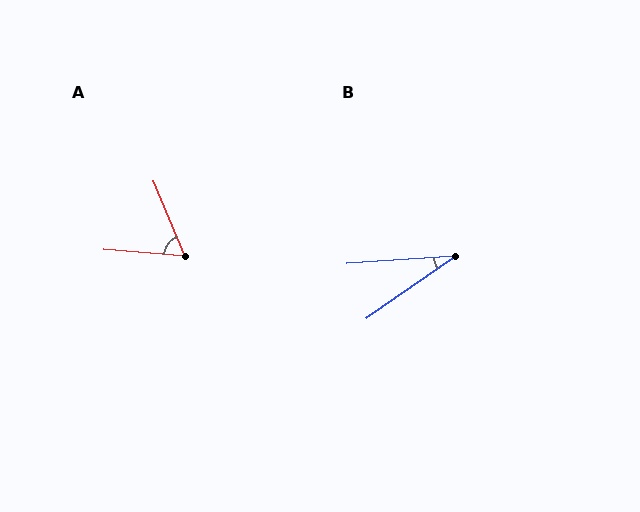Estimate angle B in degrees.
Approximately 31 degrees.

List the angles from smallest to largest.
B (31°), A (62°).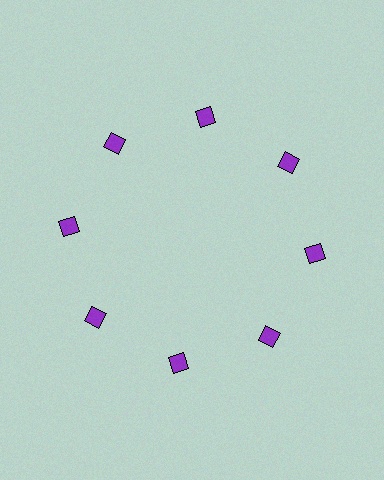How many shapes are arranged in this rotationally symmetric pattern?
There are 8 shapes, arranged in 8 groups of 1.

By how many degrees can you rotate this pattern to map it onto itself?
The pattern maps onto itself every 45 degrees of rotation.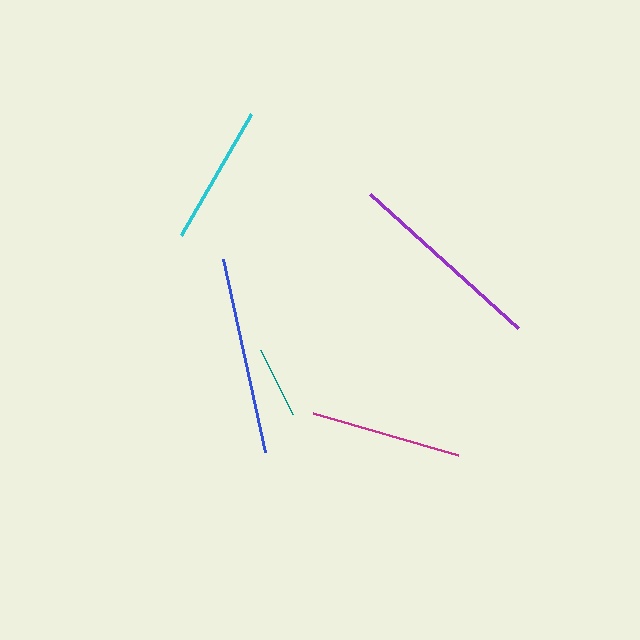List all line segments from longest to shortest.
From longest to shortest: purple, blue, magenta, cyan, teal.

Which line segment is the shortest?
The teal line is the shortest at approximately 71 pixels.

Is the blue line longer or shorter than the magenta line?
The blue line is longer than the magenta line.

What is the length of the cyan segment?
The cyan segment is approximately 140 pixels long.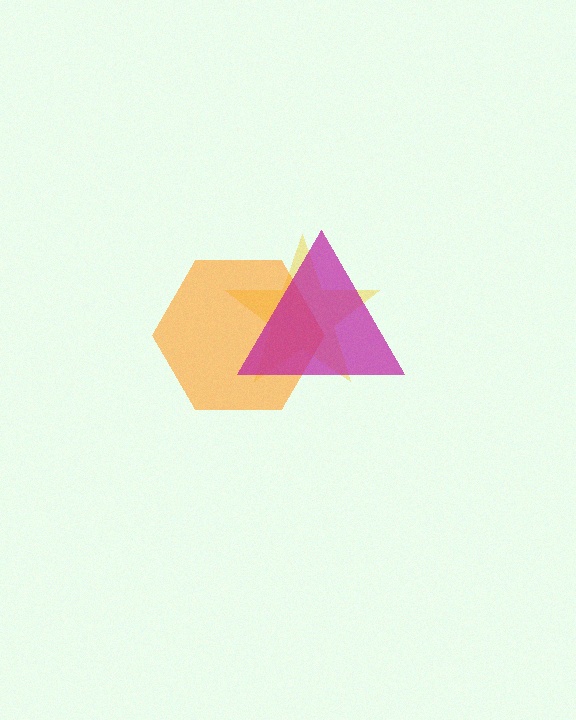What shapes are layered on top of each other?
The layered shapes are: a yellow star, an orange hexagon, a magenta triangle.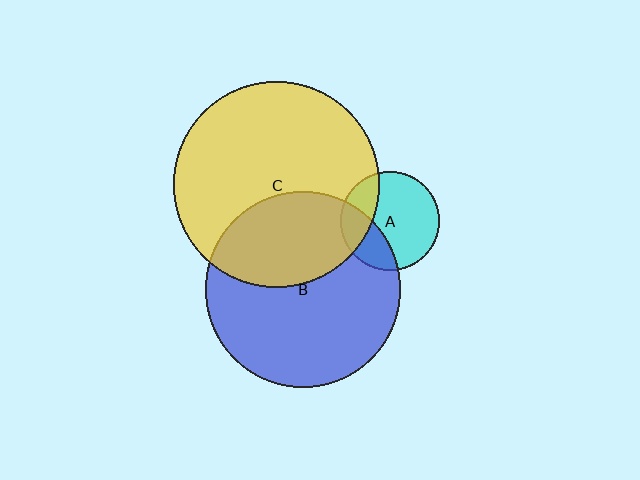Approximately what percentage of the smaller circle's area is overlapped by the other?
Approximately 25%.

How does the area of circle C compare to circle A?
Approximately 4.3 times.